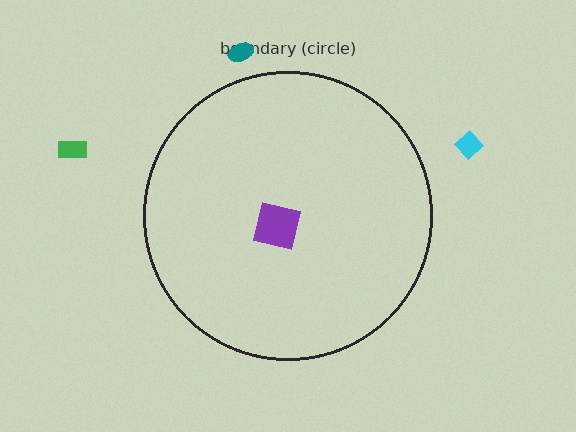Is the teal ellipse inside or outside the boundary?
Outside.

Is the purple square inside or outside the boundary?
Inside.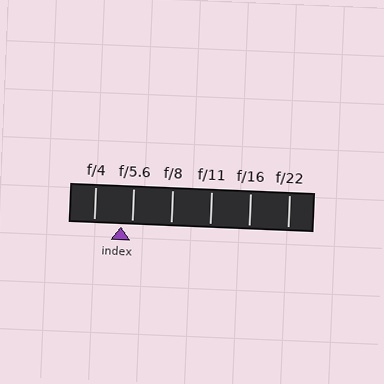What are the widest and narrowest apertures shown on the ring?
The widest aperture shown is f/4 and the narrowest is f/22.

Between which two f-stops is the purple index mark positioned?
The index mark is between f/4 and f/5.6.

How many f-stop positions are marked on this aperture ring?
There are 6 f-stop positions marked.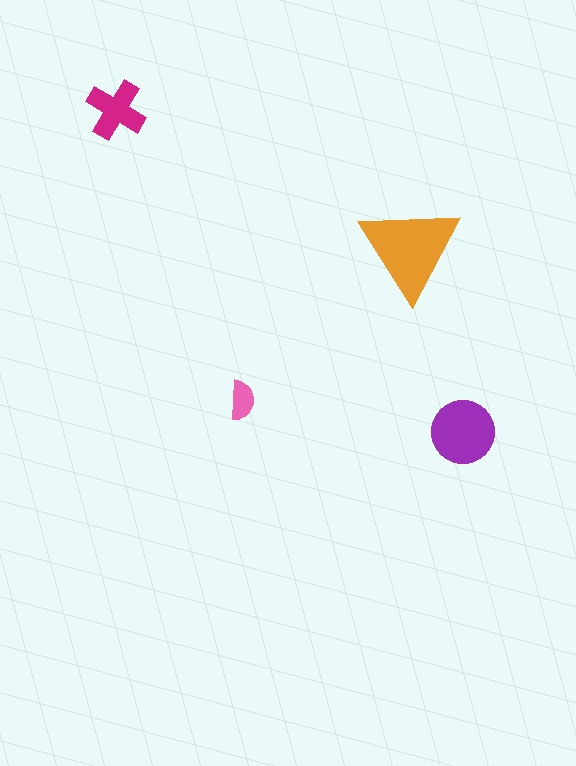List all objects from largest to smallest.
The orange triangle, the purple circle, the magenta cross, the pink semicircle.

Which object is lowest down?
The purple circle is bottommost.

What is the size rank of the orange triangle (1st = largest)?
1st.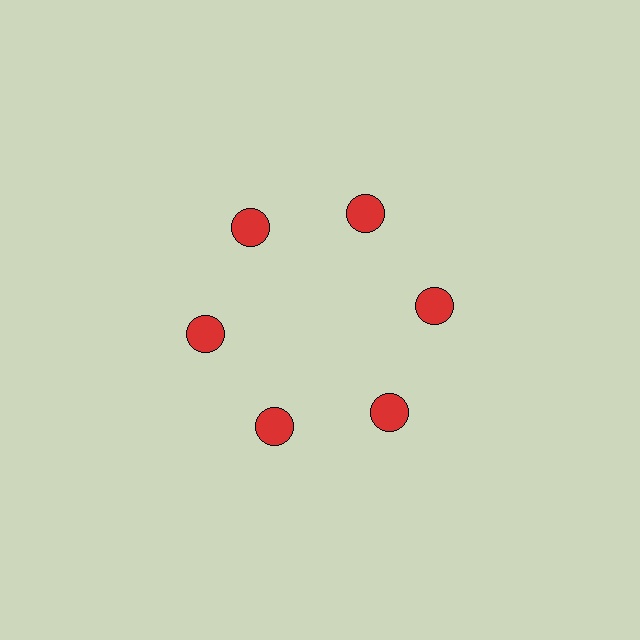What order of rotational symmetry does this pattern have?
This pattern has 6-fold rotational symmetry.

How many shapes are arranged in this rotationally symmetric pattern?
There are 6 shapes, arranged in 6 groups of 1.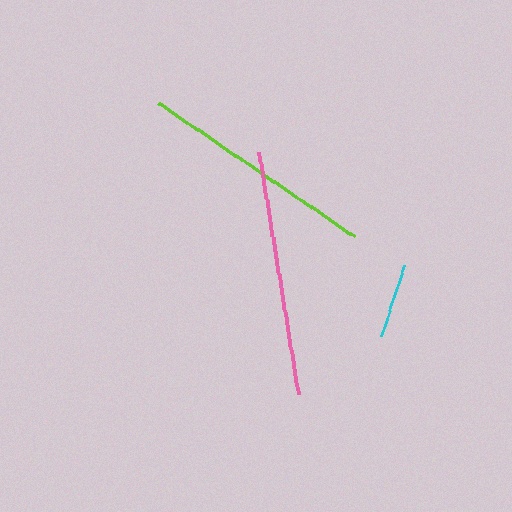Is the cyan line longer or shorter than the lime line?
The lime line is longer than the cyan line.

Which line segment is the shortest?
The cyan line is the shortest at approximately 74 pixels.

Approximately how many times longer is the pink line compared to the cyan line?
The pink line is approximately 3.3 times the length of the cyan line.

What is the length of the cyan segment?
The cyan segment is approximately 74 pixels long.